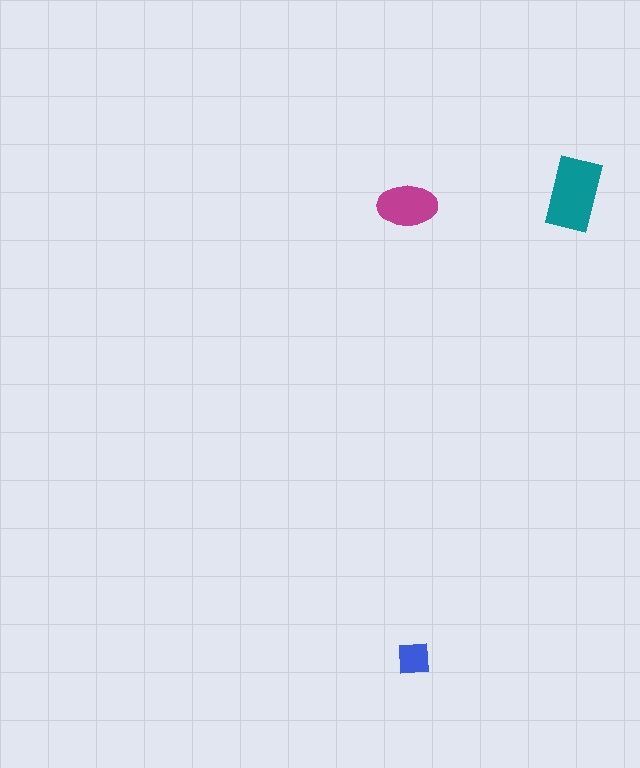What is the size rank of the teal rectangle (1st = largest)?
1st.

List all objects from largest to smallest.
The teal rectangle, the magenta ellipse, the blue square.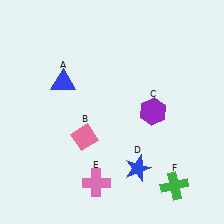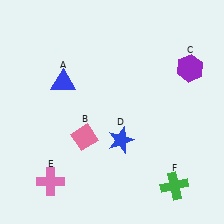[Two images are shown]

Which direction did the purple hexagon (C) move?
The purple hexagon (C) moved up.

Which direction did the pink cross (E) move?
The pink cross (E) moved left.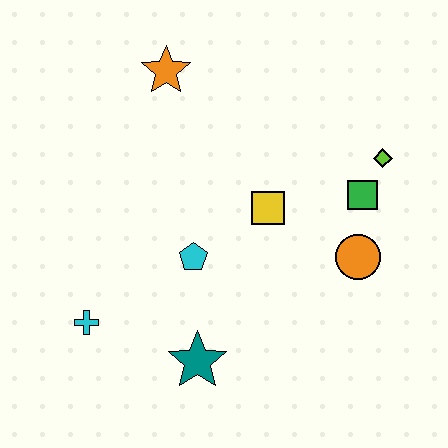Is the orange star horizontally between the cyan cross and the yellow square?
Yes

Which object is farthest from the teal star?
The orange star is farthest from the teal star.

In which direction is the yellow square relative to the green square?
The yellow square is to the left of the green square.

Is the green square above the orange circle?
Yes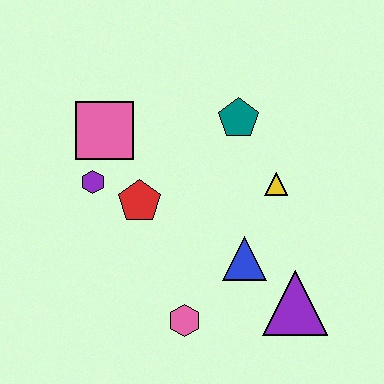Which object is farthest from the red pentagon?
The purple triangle is farthest from the red pentagon.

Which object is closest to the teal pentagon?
The yellow triangle is closest to the teal pentagon.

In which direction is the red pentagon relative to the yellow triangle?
The red pentagon is to the left of the yellow triangle.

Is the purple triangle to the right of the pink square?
Yes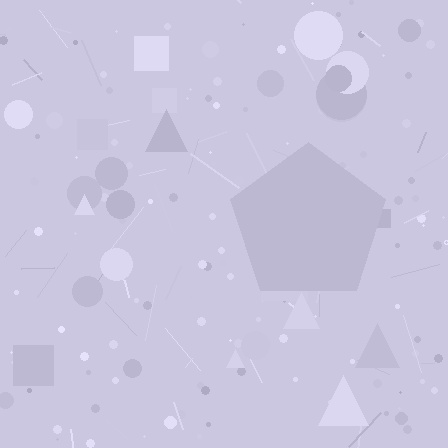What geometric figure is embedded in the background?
A pentagon is embedded in the background.